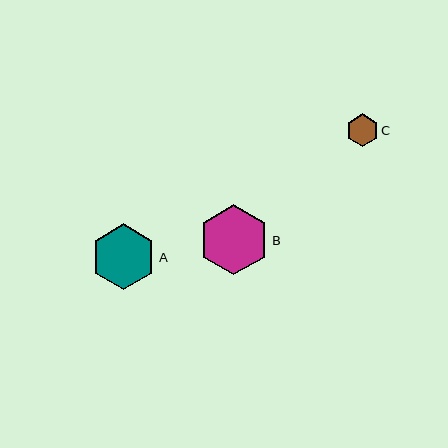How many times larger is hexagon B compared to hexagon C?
Hexagon B is approximately 2.2 times the size of hexagon C.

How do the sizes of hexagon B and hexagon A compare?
Hexagon B and hexagon A are approximately the same size.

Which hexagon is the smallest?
Hexagon C is the smallest with a size of approximately 32 pixels.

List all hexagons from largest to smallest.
From largest to smallest: B, A, C.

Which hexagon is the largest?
Hexagon B is the largest with a size of approximately 70 pixels.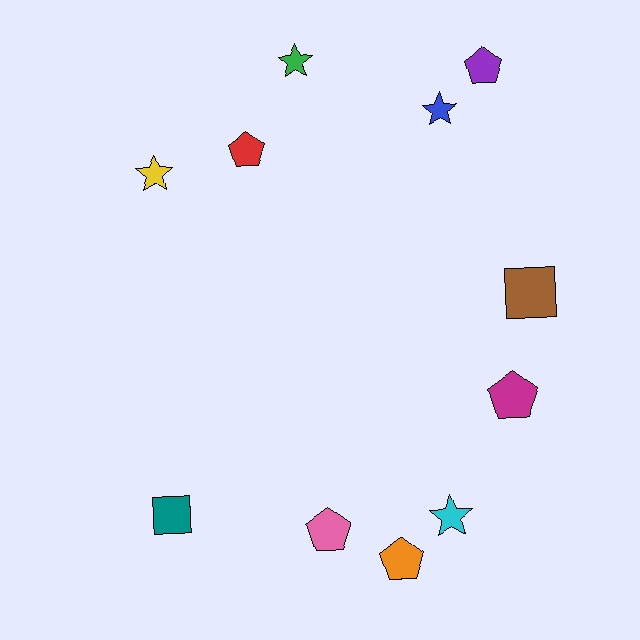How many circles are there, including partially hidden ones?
There are no circles.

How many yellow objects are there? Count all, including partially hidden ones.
There is 1 yellow object.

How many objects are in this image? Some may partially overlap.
There are 11 objects.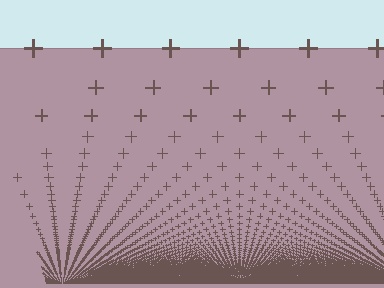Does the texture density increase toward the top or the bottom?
Density increases toward the bottom.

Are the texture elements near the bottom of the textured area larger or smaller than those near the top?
Smaller. The gradient is inverted — elements near the bottom are smaller and denser.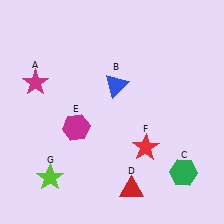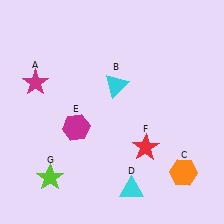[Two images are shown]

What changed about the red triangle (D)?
In Image 1, D is red. In Image 2, it changed to cyan.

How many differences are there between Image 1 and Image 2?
There are 3 differences between the two images.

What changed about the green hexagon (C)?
In Image 1, C is green. In Image 2, it changed to orange.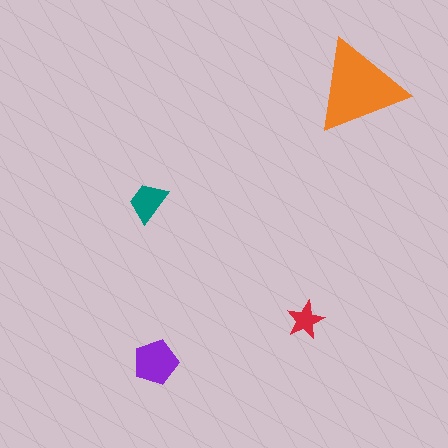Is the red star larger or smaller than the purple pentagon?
Smaller.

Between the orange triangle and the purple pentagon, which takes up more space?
The orange triangle.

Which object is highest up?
The orange triangle is topmost.